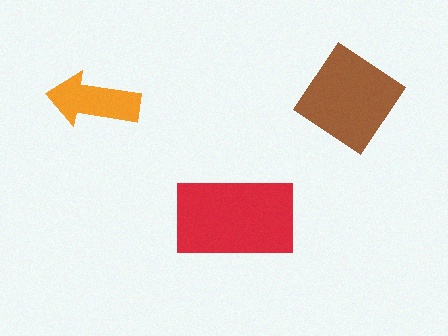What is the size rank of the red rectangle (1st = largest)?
1st.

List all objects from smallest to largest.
The orange arrow, the brown diamond, the red rectangle.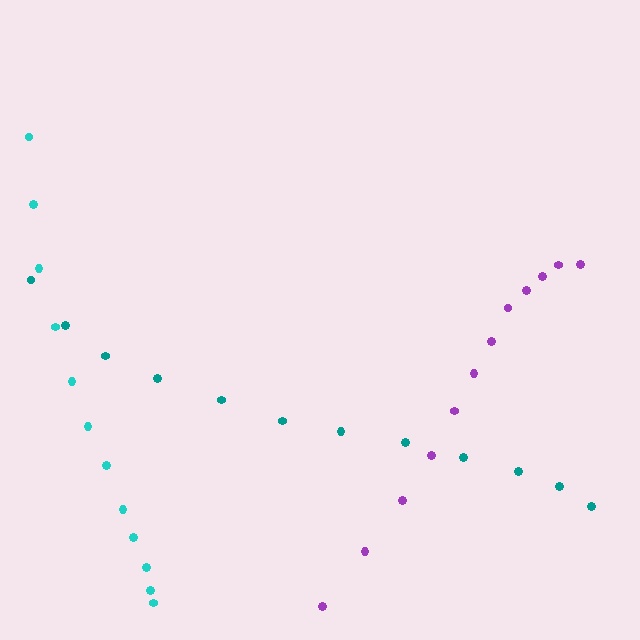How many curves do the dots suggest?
There are 3 distinct paths.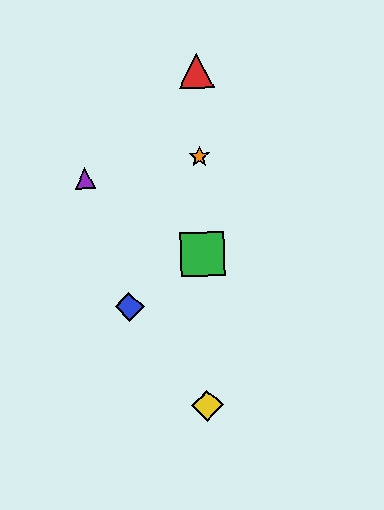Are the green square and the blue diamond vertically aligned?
No, the green square is at x≈202 and the blue diamond is at x≈129.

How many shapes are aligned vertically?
4 shapes (the red triangle, the green square, the yellow diamond, the orange star) are aligned vertically.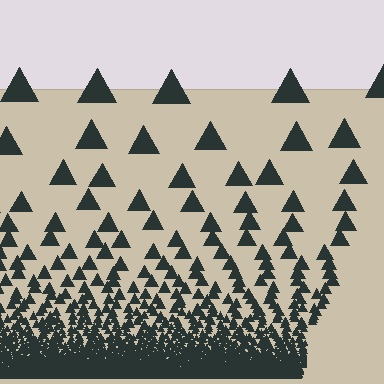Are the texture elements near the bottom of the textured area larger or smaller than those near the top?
Smaller. The gradient is inverted — elements near the bottom are smaller and denser.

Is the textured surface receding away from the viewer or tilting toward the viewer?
The surface appears to tilt toward the viewer. Texture elements get larger and sparser toward the top.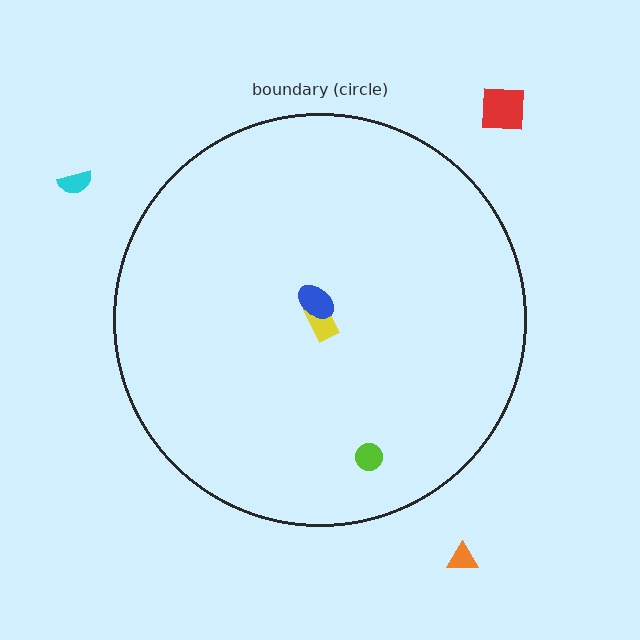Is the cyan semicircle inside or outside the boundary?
Outside.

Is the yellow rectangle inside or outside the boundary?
Inside.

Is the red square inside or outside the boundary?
Outside.